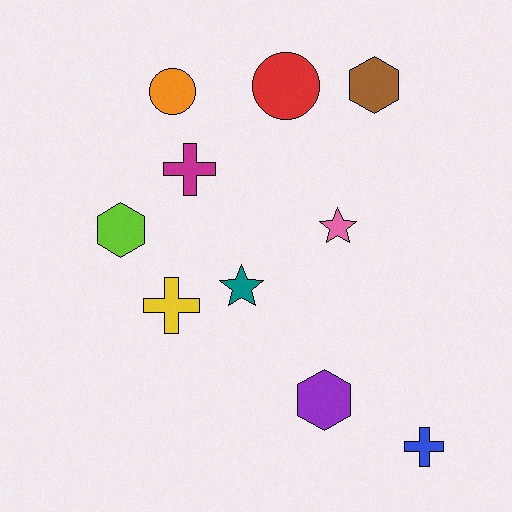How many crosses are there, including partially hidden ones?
There are 3 crosses.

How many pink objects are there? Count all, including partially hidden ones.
There is 1 pink object.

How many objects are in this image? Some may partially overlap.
There are 10 objects.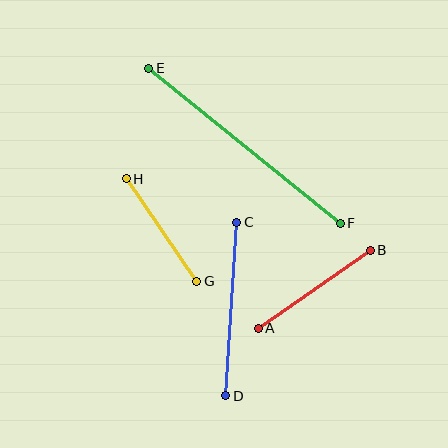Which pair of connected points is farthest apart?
Points E and F are farthest apart.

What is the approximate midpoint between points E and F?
The midpoint is at approximately (245, 146) pixels.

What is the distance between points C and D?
The distance is approximately 174 pixels.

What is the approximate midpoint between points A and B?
The midpoint is at approximately (314, 289) pixels.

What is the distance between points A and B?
The distance is approximately 137 pixels.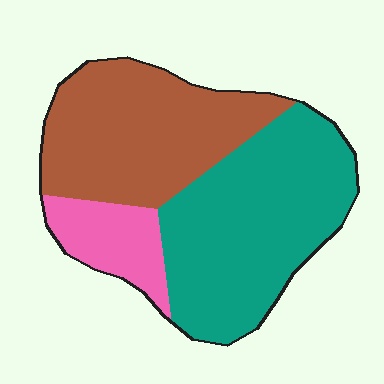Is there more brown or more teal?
Teal.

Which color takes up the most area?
Teal, at roughly 45%.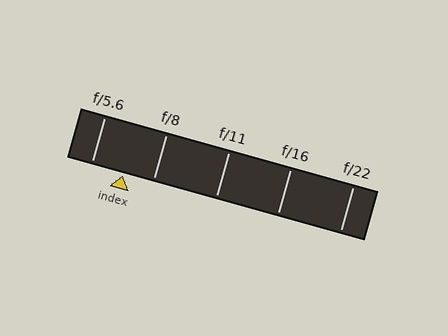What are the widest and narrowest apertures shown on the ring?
The widest aperture shown is f/5.6 and the narrowest is f/22.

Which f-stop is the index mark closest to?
The index mark is closest to f/8.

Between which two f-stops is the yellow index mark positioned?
The index mark is between f/5.6 and f/8.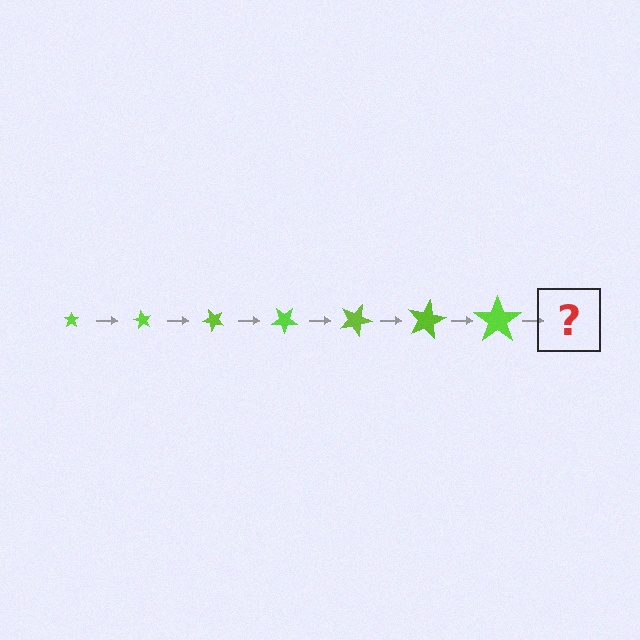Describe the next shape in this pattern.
It should be a star, larger than the previous one and rotated 420 degrees from the start.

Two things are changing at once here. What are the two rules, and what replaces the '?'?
The two rules are that the star grows larger each step and it rotates 60 degrees each step. The '?' should be a star, larger than the previous one and rotated 420 degrees from the start.